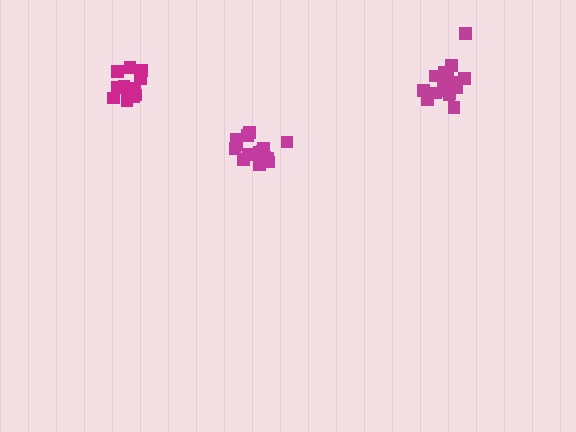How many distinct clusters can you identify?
There are 3 distinct clusters.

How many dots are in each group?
Group 1: 16 dots, Group 2: 17 dots, Group 3: 16 dots (49 total).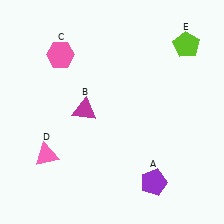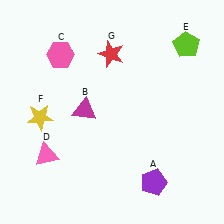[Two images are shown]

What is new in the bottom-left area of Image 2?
A yellow star (F) was added in the bottom-left area of Image 2.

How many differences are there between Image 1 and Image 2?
There are 2 differences between the two images.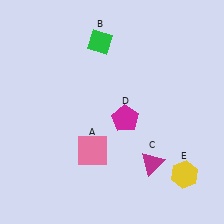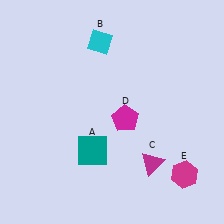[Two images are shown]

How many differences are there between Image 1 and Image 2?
There are 3 differences between the two images.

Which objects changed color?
A changed from pink to teal. B changed from green to cyan. E changed from yellow to magenta.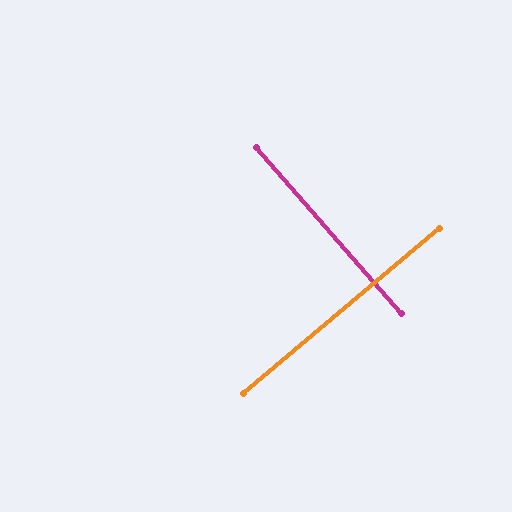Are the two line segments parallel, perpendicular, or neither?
Perpendicular — they meet at approximately 89°.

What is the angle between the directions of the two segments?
Approximately 89 degrees.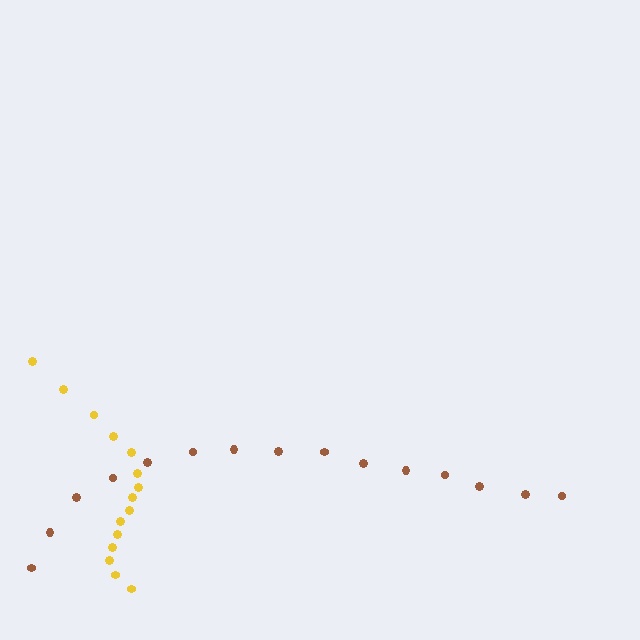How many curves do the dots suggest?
There are 2 distinct paths.